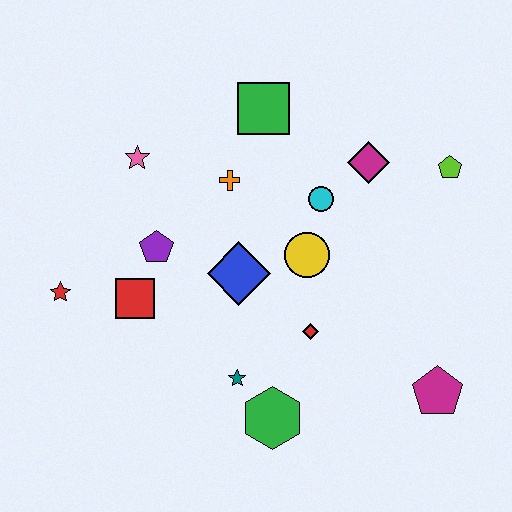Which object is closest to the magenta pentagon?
The red diamond is closest to the magenta pentagon.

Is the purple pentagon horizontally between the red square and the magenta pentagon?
Yes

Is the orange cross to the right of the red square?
Yes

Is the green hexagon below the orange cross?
Yes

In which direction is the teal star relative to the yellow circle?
The teal star is below the yellow circle.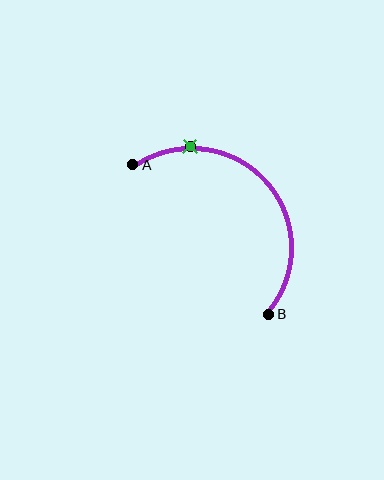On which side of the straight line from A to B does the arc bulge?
The arc bulges above and to the right of the straight line connecting A and B.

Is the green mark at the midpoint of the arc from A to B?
No. The green mark lies on the arc but is closer to endpoint A. The arc midpoint would be at the point on the curve equidistant along the arc from both A and B.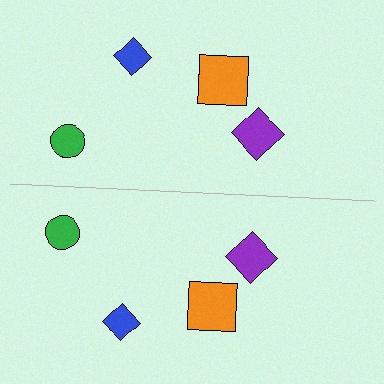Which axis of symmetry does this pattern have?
The pattern has a horizontal axis of symmetry running through the center of the image.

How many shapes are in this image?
There are 8 shapes in this image.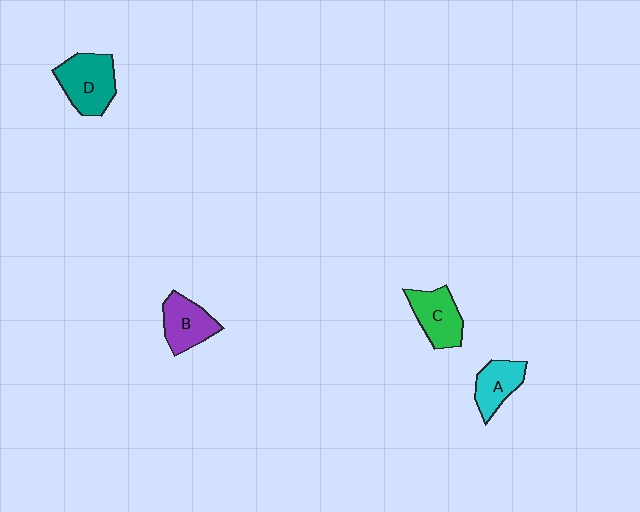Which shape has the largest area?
Shape D (teal).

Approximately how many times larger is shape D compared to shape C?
Approximately 1.2 times.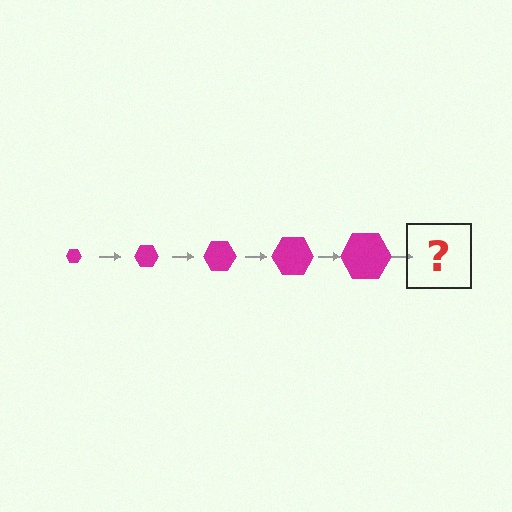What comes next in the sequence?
The next element should be a magenta hexagon, larger than the previous one.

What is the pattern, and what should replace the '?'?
The pattern is that the hexagon gets progressively larger each step. The '?' should be a magenta hexagon, larger than the previous one.